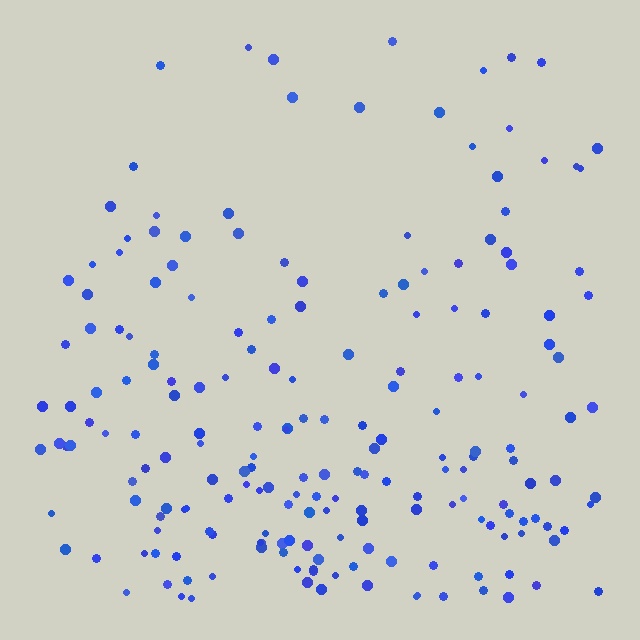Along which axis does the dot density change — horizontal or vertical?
Vertical.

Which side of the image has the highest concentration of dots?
The bottom.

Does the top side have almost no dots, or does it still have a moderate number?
Still a moderate number, just noticeably fewer than the bottom.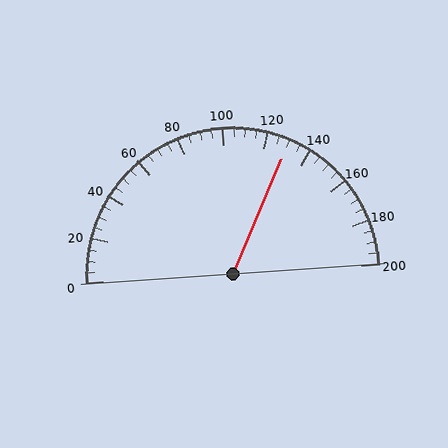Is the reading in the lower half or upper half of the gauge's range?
The reading is in the upper half of the range (0 to 200).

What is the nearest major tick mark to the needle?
The nearest major tick mark is 120.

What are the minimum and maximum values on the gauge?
The gauge ranges from 0 to 200.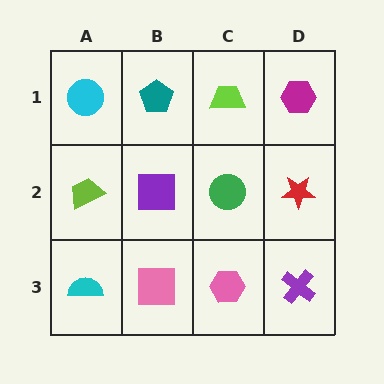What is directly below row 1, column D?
A red star.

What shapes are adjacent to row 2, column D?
A magenta hexagon (row 1, column D), a purple cross (row 3, column D), a green circle (row 2, column C).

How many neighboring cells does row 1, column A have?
2.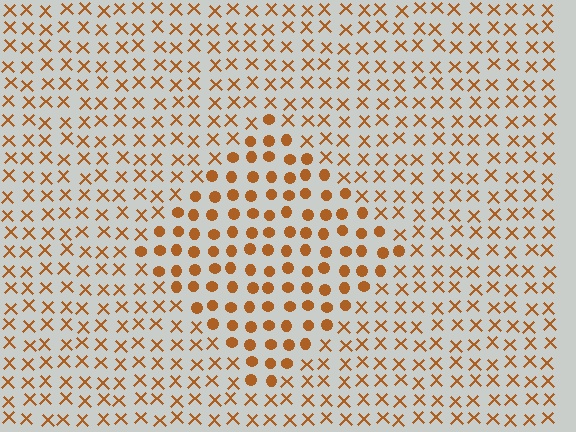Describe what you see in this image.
The image is filled with small brown elements arranged in a uniform grid. A diamond-shaped region contains circles, while the surrounding area contains X marks. The boundary is defined purely by the change in element shape.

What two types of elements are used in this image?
The image uses circles inside the diamond region and X marks outside it.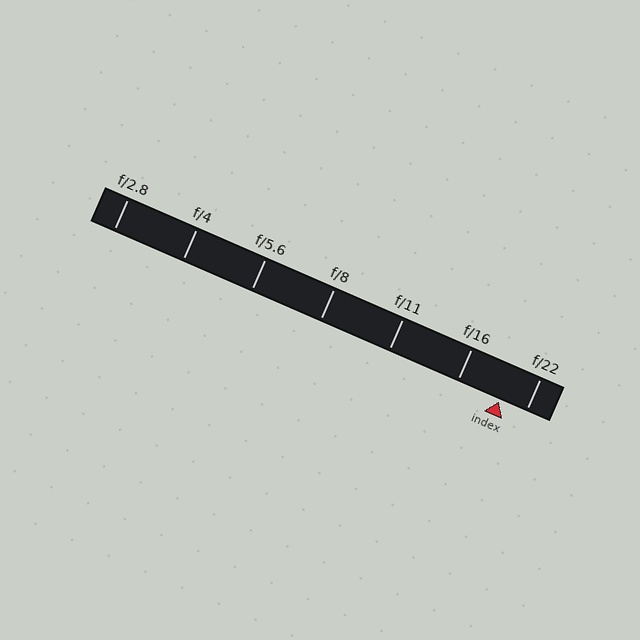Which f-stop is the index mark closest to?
The index mark is closest to f/22.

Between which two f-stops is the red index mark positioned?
The index mark is between f/16 and f/22.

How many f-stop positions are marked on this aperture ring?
There are 7 f-stop positions marked.